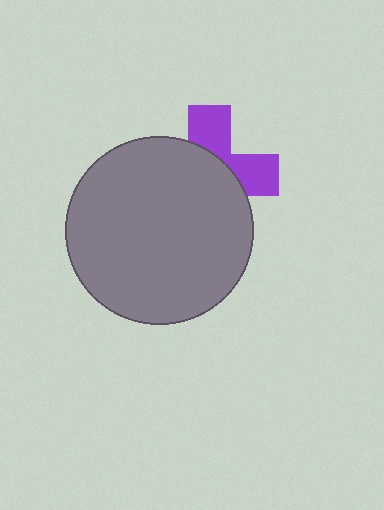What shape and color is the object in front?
The object in front is a gray circle.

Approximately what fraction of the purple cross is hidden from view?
Roughly 63% of the purple cross is hidden behind the gray circle.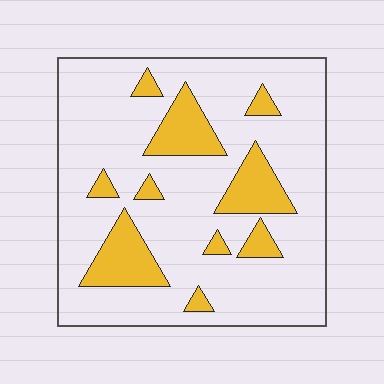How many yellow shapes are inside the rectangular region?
10.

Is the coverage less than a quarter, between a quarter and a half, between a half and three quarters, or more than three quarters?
Less than a quarter.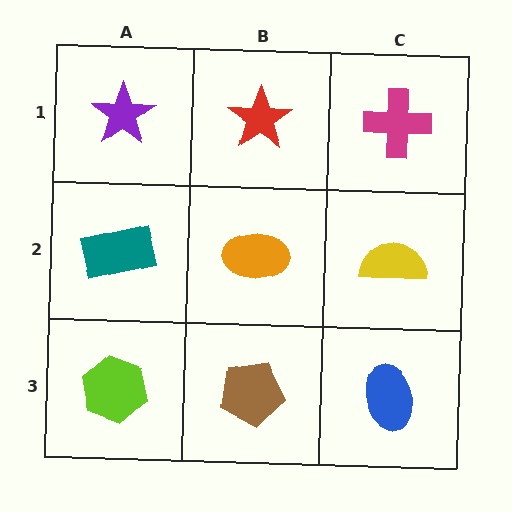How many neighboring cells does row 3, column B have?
3.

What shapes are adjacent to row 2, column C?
A magenta cross (row 1, column C), a blue ellipse (row 3, column C), an orange ellipse (row 2, column B).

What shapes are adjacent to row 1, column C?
A yellow semicircle (row 2, column C), a red star (row 1, column B).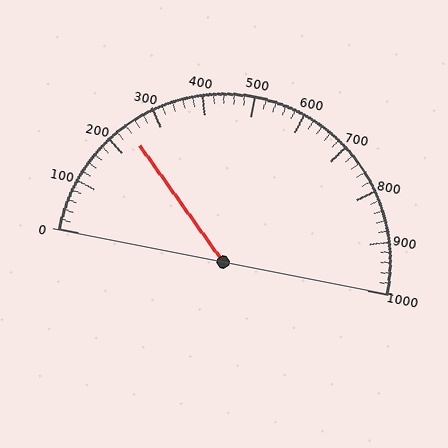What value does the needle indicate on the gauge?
The needle indicates approximately 240.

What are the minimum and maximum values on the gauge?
The gauge ranges from 0 to 1000.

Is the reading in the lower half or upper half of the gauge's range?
The reading is in the lower half of the range (0 to 1000).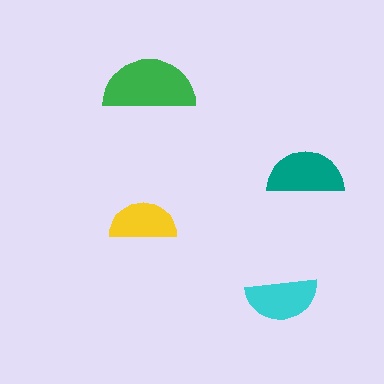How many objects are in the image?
There are 4 objects in the image.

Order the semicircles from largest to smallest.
the green one, the teal one, the cyan one, the yellow one.